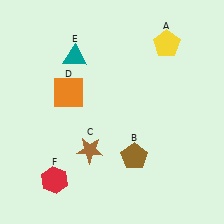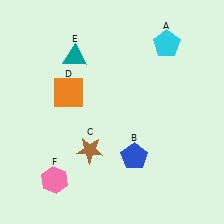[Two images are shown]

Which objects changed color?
A changed from yellow to cyan. B changed from brown to blue. F changed from red to pink.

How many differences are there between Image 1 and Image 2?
There are 3 differences between the two images.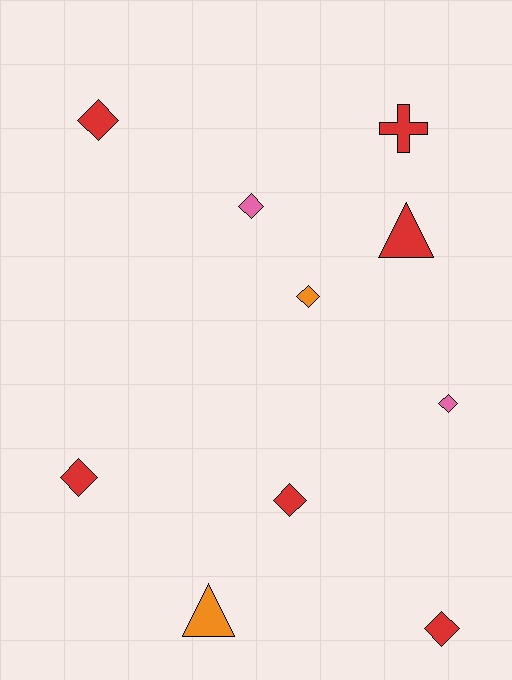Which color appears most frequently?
Red, with 6 objects.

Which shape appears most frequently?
Diamond, with 7 objects.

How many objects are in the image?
There are 10 objects.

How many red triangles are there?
There is 1 red triangle.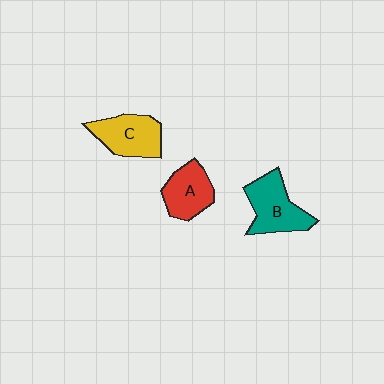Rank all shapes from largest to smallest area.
From largest to smallest: B (teal), C (yellow), A (red).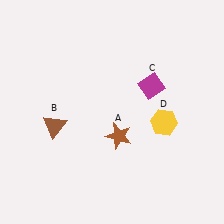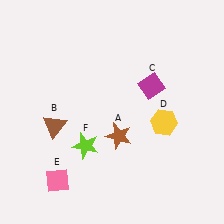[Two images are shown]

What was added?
A pink diamond (E), a lime star (F) were added in Image 2.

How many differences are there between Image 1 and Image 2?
There are 2 differences between the two images.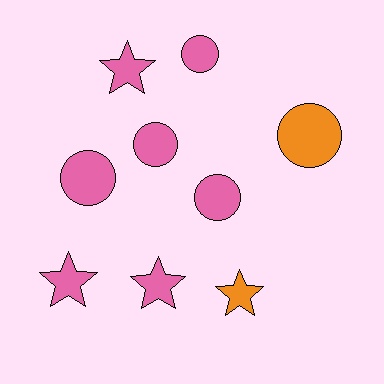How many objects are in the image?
There are 9 objects.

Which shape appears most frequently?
Circle, with 5 objects.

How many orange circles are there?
There is 1 orange circle.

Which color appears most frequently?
Pink, with 7 objects.